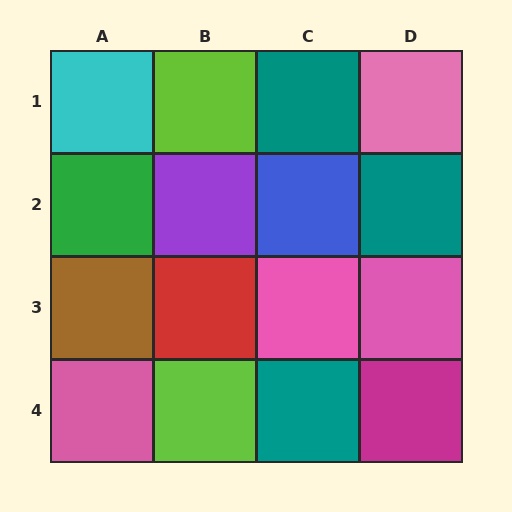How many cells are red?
1 cell is red.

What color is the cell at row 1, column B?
Lime.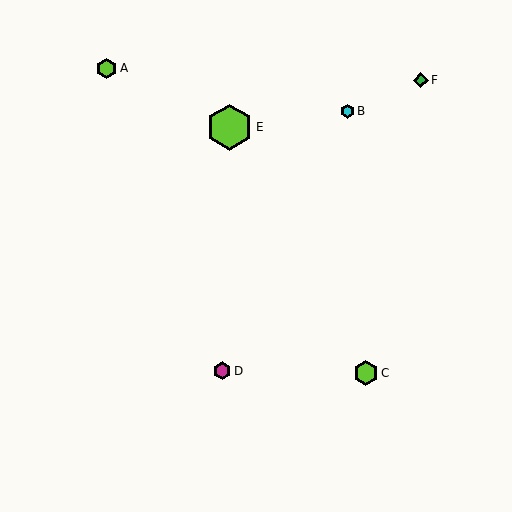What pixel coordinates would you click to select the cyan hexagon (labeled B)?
Click at (347, 111) to select the cyan hexagon B.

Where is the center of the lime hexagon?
The center of the lime hexagon is at (230, 127).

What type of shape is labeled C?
Shape C is a lime hexagon.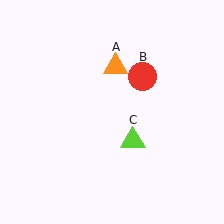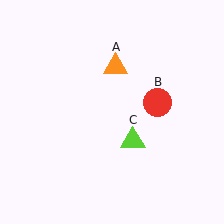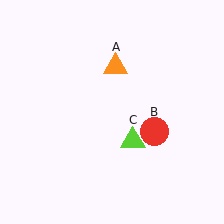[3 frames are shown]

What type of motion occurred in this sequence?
The red circle (object B) rotated clockwise around the center of the scene.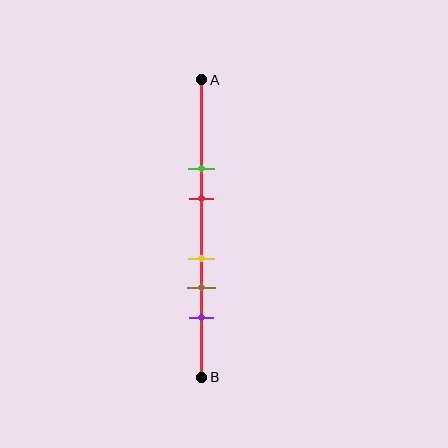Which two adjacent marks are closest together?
The yellow and brown marks are the closest adjacent pair.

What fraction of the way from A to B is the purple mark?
The purple mark is approximately 80% (0.8) of the way from A to B.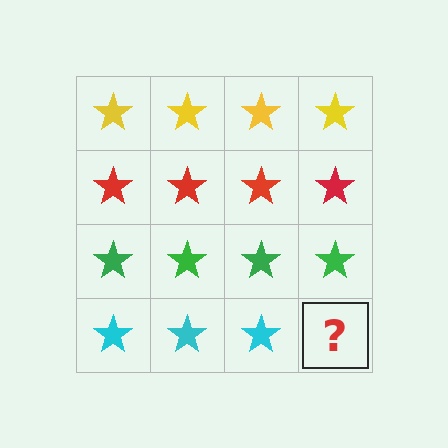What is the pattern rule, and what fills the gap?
The rule is that each row has a consistent color. The gap should be filled with a cyan star.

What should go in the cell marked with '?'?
The missing cell should contain a cyan star.